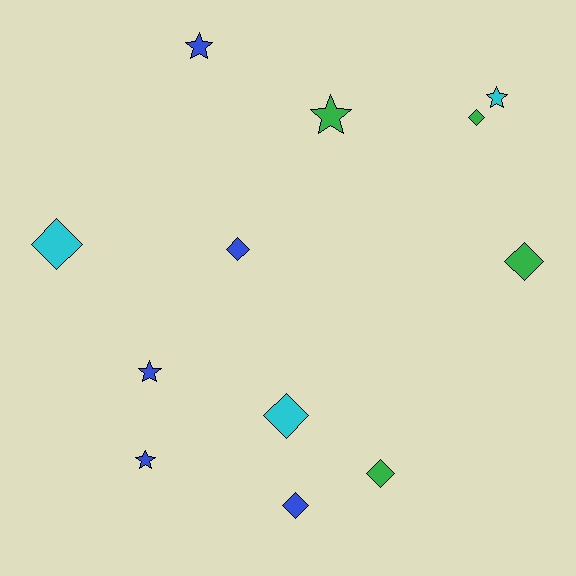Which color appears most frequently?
Blue, with 5 objects.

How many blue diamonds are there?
There are 2 blue diamonds.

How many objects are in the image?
There are 12 objects.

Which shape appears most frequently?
Diamond, with 7 objects.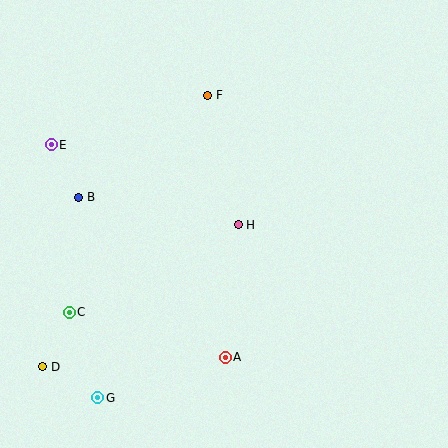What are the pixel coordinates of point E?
Point E is at (51, 145).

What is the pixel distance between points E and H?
The distance between E and H is 203 pixels.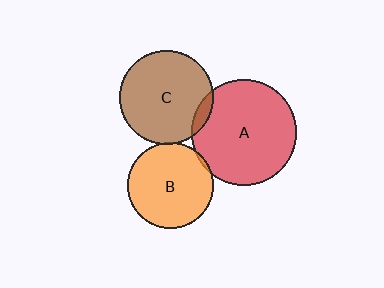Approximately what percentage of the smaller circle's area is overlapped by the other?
Approximately 5%.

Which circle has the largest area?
Circle A (red).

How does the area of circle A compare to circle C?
Approximately 1.2 times.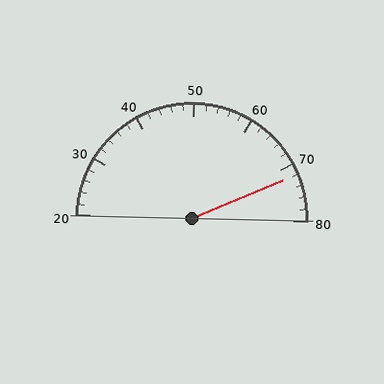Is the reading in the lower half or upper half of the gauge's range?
The reading is in the upper half of the range (20 to 80).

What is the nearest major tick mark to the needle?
The nearest major tick mark is 70.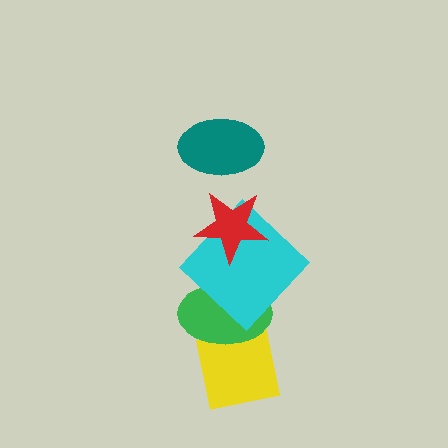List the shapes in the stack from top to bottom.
From top to bottom: the teal ellipse, the red star, the cyan diamond, the green ellipse, the yellow square.